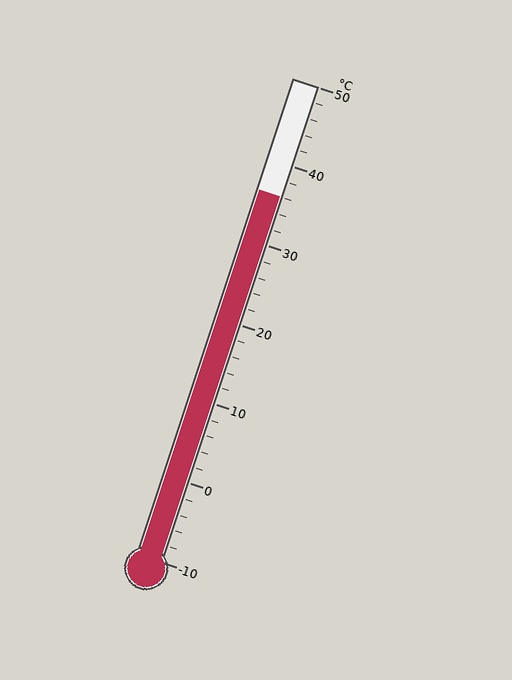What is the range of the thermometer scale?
The thermometer scale ranges from -10°C to 50°C.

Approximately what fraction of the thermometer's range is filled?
The thermometer is filled to approximately 75% of its range.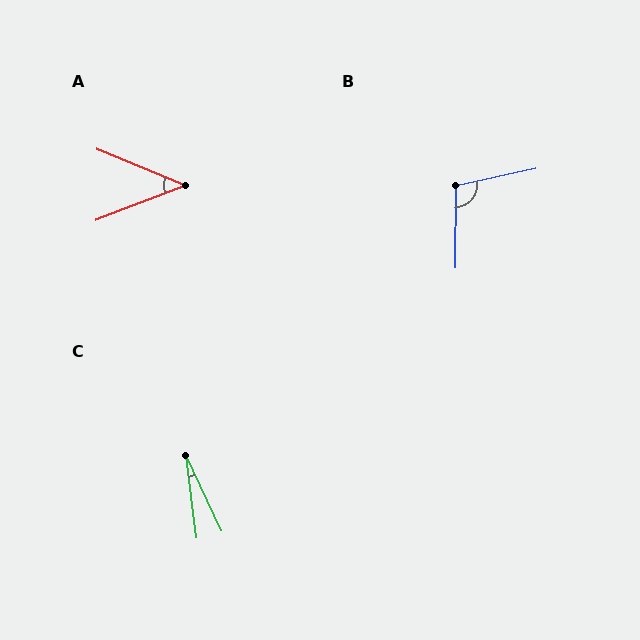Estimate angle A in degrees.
Approximately 44 degrees.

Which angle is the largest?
B, at approximately 103 degrees.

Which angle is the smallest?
C, at approximately 18 degrees.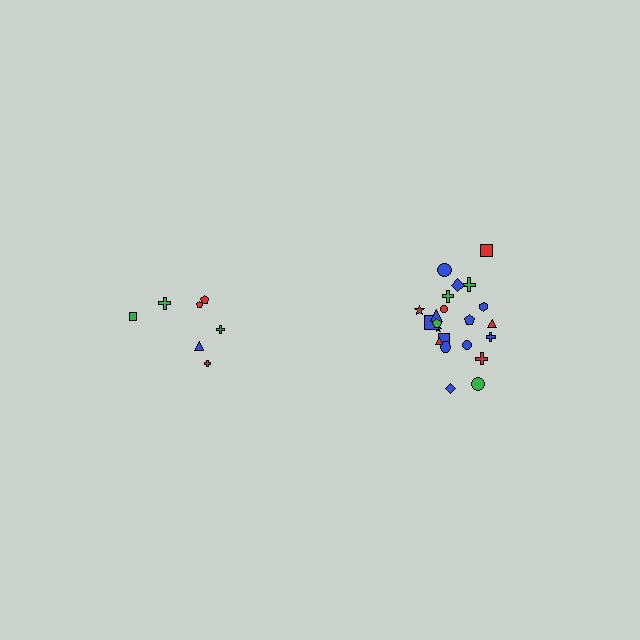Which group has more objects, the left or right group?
The right group.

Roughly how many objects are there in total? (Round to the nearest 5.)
Roughly 30 objects in total.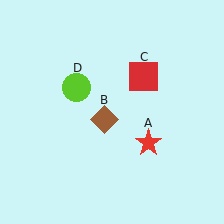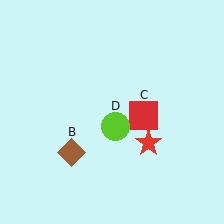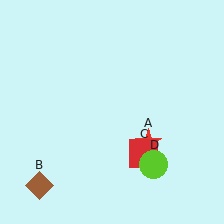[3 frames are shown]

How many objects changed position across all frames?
3 objects changed position: brown diamond (object B), red square (object C), lime circle (object D).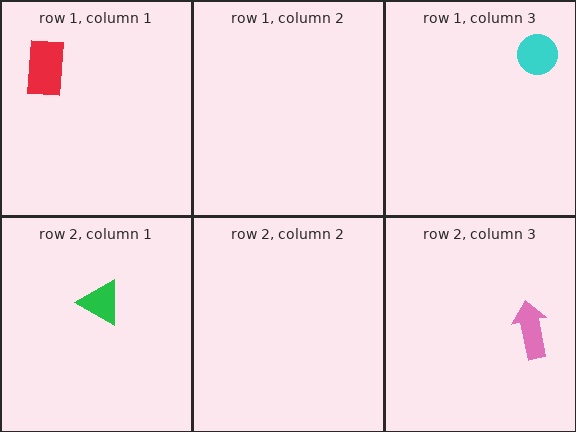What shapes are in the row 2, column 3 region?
The pink arrow.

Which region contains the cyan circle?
The row 1, column 3 region.